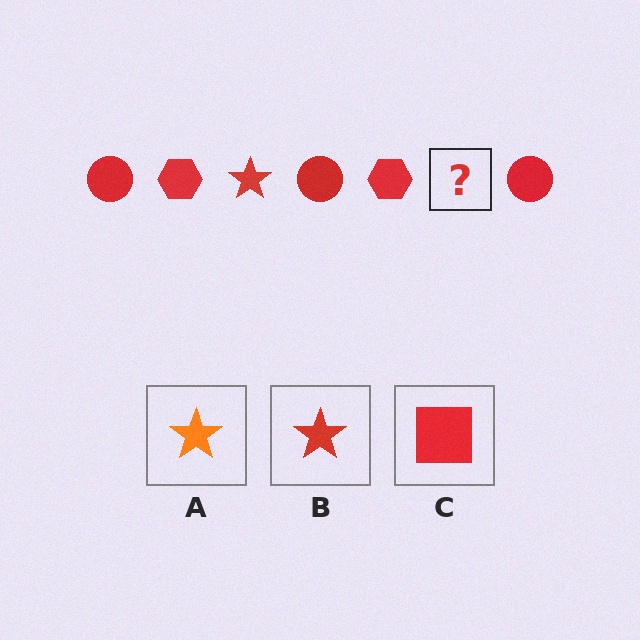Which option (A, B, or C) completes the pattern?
B.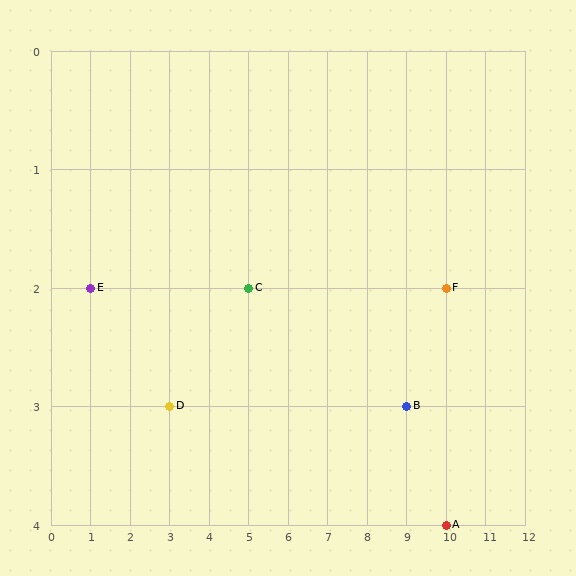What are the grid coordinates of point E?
Point E is at grid coordinates (1, 2).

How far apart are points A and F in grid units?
Points A and F are 2 rows apart.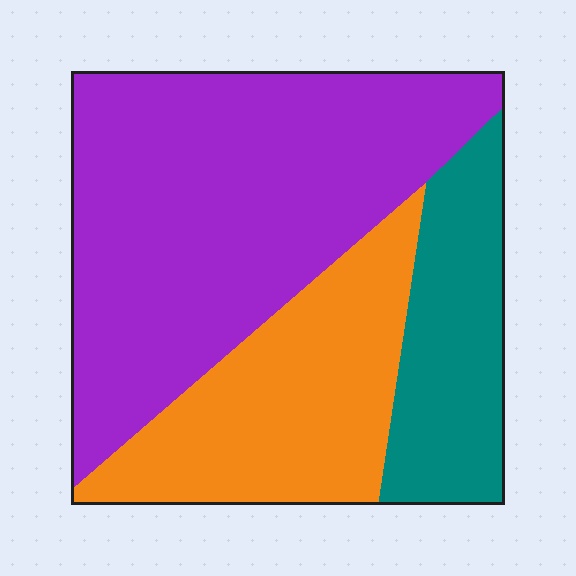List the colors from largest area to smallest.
From largest to smallest: purple, orange, teal.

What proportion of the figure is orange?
Orange takes up between a quarter and a half of the figure.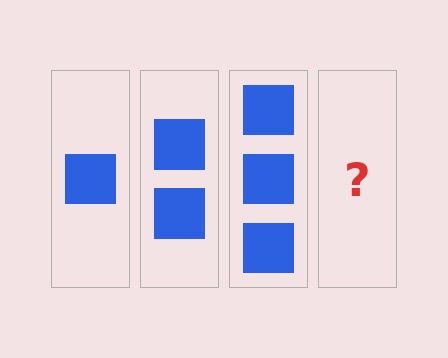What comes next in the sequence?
The next element should be 4 squares.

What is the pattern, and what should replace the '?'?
The pattern is that each step adds one more square. The '?' should be 4 squares.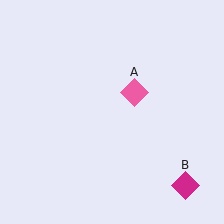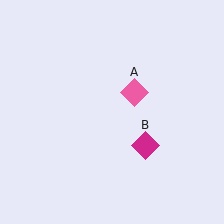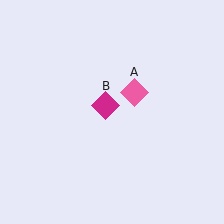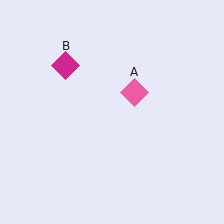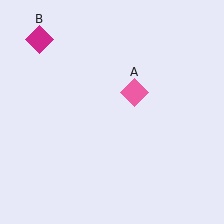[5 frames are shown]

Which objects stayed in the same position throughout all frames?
Pink diamond (object A) remained stationary.